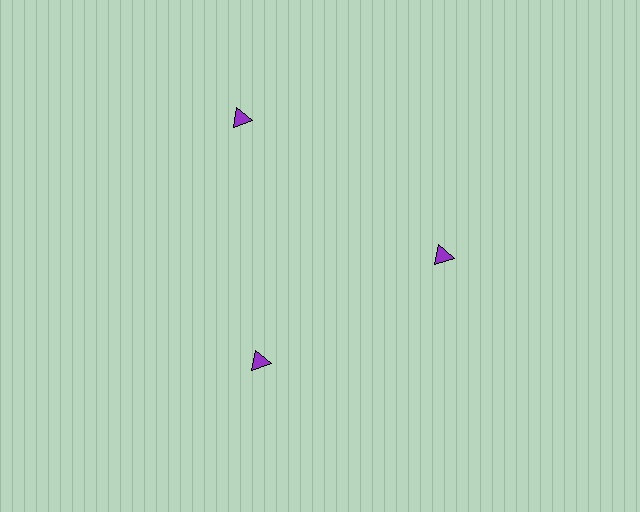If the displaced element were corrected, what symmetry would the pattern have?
It would have 3-fold rotational symmetry — the pattern would map onto itself every 120 degrees.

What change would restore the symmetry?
The symmetry would be restored by moving it inward, back onto the ring so that all 3 triangles sit at equal angles and equal distance from the center.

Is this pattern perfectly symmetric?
No. The 3 purple triangles are arranged in a ring, but one element near the 11 o'clock position is pushed outward from the center, breaking the 3-fold rotational symmetry.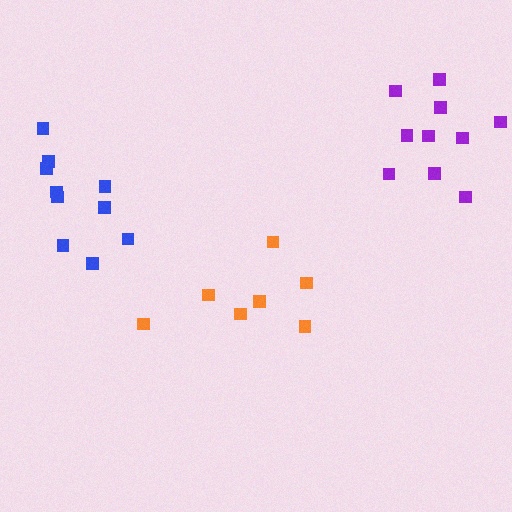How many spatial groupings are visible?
There are 3 spatial groupings.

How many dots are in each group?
Group 1: 7 dots, Group 2: 10 dots, Group 3: 10 dots (27 total).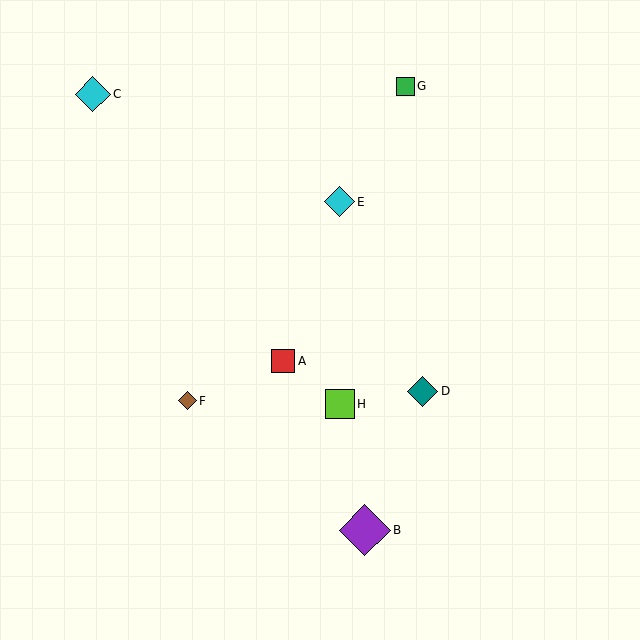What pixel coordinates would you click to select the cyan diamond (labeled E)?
Click at (339, 202) to select the cyan diamond E.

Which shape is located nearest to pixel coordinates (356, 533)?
The purple diamond (labeled B) at (365, 530) is nearest to that location.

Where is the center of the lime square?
The center of the lime square is at (340, 404).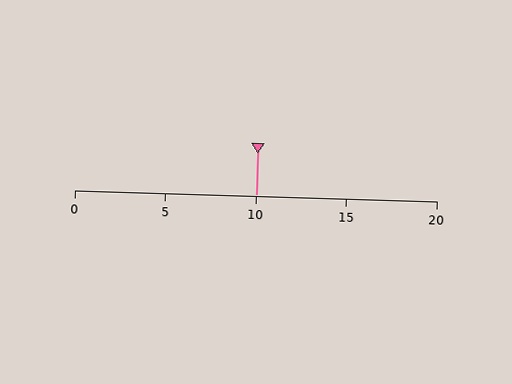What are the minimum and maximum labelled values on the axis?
The axis runs from 0 to 20.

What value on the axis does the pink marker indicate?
The marker indicates approximately 10.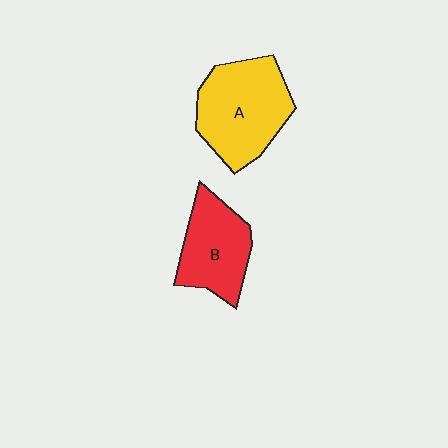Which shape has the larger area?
Shape A (yellow).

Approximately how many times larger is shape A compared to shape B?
Approximately 1.3 times.